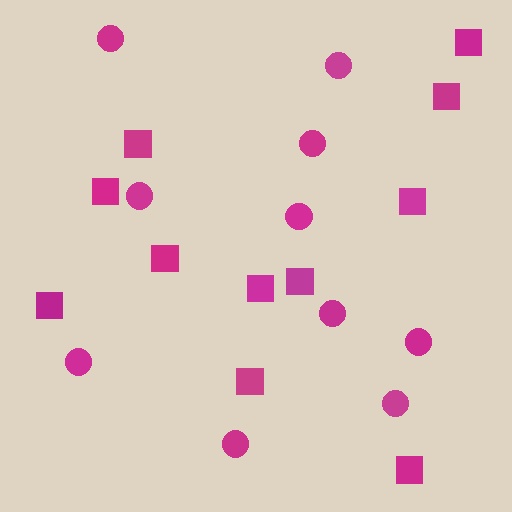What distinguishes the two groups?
There are 2 groups: one group of circles (10) and one group of squares (11).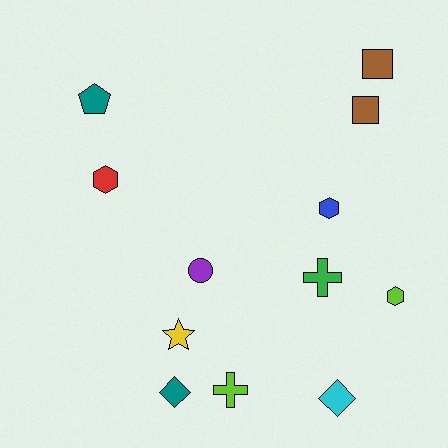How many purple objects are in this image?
There is 1 purple object.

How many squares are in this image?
There are 2 squares.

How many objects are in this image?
There are 12 objects.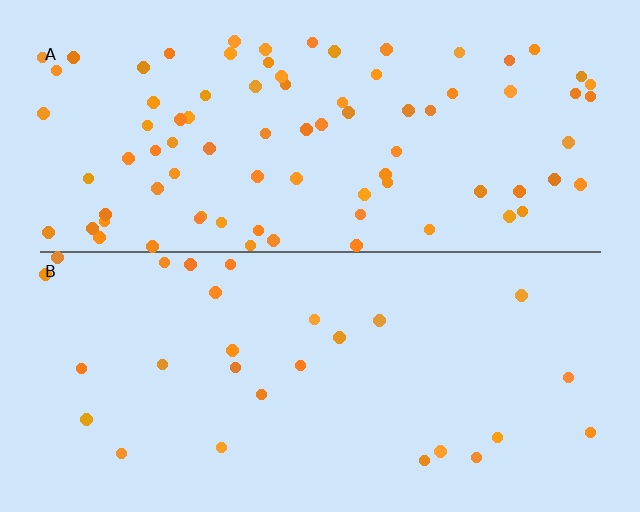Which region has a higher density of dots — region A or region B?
A (the top).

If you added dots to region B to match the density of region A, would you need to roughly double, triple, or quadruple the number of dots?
Approximately triple.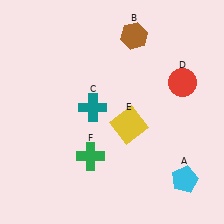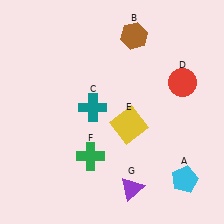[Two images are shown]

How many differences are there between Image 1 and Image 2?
There is 1 difference between the two images.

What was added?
A purple triangle (G) was added in Image 2.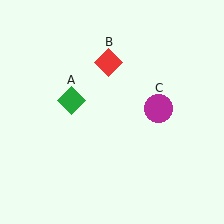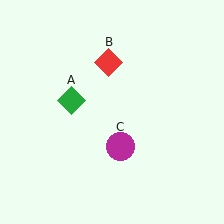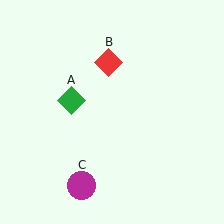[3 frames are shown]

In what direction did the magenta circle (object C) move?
The magenta circle (object C) moved down and to the left.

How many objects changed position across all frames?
1 object changed position: magenta circle (object C).